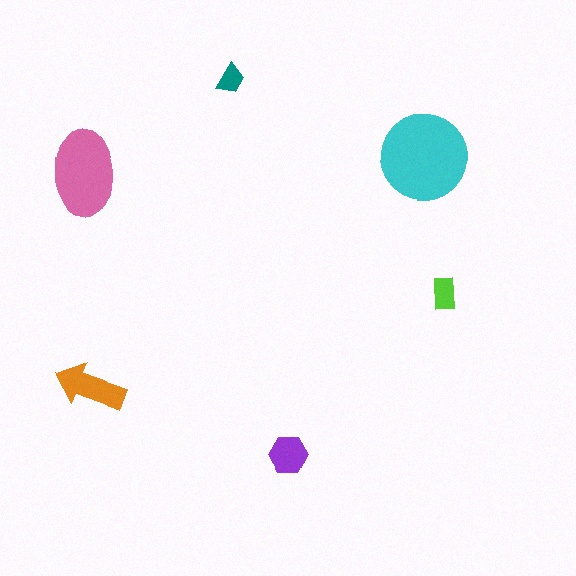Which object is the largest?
The cyan circle.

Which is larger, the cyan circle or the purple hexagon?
The cyan circle.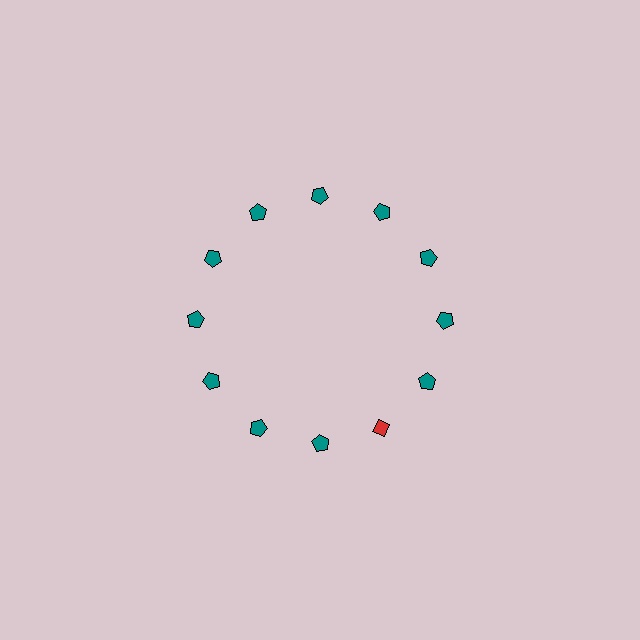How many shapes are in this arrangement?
There are 12 shapes arranged in a ring pattern.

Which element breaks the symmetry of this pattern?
The red diamond at roughly the 5 o'clock position breaks the symmetry. All other shapes are teal pentagons.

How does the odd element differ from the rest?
It differs in both color (red instead of teal) and shape (diamond instead of pentagon).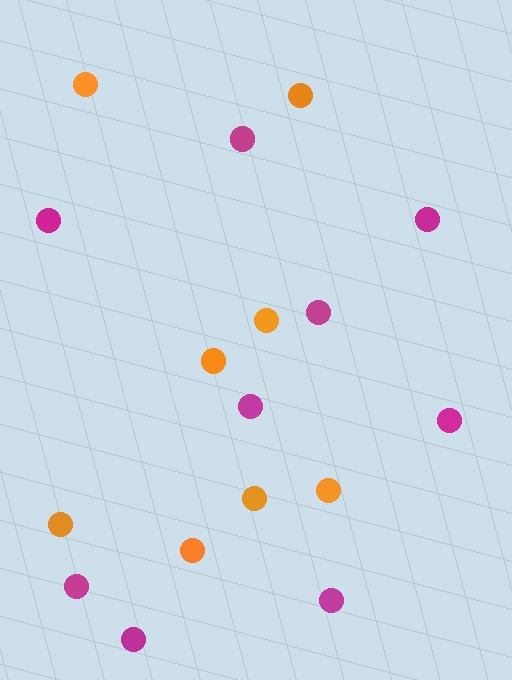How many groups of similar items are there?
There are 2 groups: one group of orange circles (8) and one group of magenta circles (9).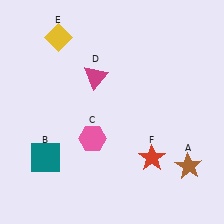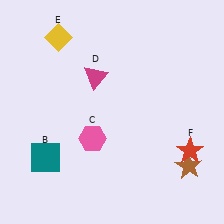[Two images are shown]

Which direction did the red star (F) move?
The red star (F) moved right.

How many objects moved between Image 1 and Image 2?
1 object moved between the two images.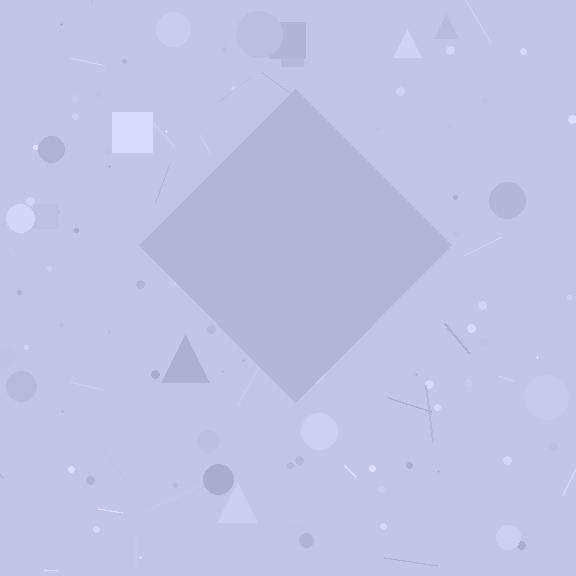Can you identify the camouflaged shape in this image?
The camouflaged shape is a diamond.